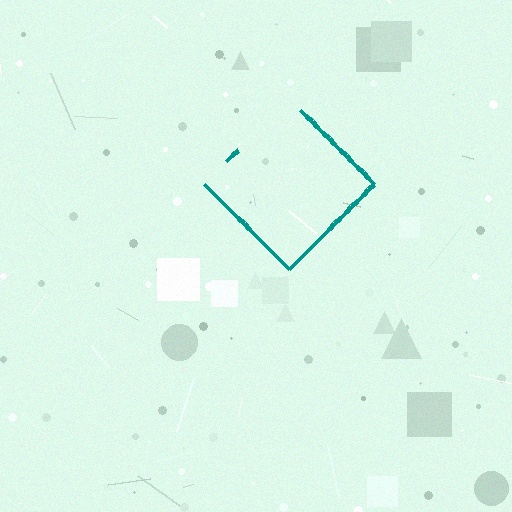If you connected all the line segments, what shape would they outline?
They would outline a diamond.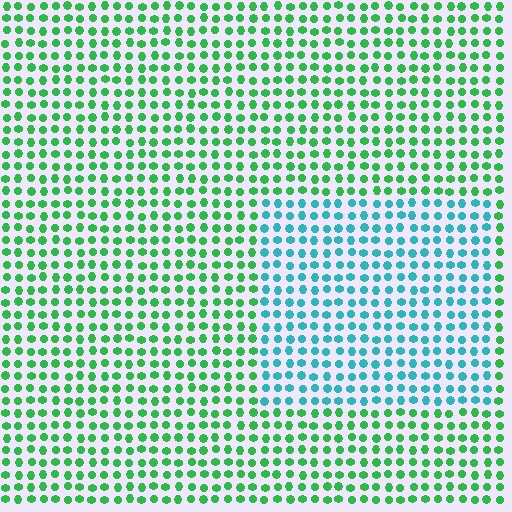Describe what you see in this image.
The image is filled with small green elements in a uniform arrangement. A rectangle-shaped region is visible where the elements are tinted to a slightly different hue, forming a subtle color boundary.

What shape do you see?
I see a rectangle.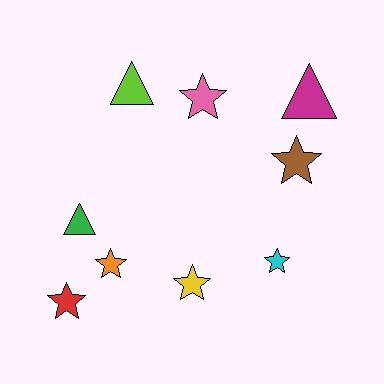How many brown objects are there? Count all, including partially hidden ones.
There is 1 brown object.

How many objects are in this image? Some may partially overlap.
There are 9 objects.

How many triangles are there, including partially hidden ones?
There are 3 triangles.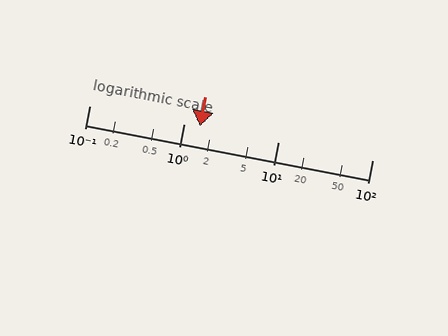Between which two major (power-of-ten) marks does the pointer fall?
The pointer is between 1 and 10.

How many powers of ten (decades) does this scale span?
The scale spans 3 decades, from 0.1 to 100.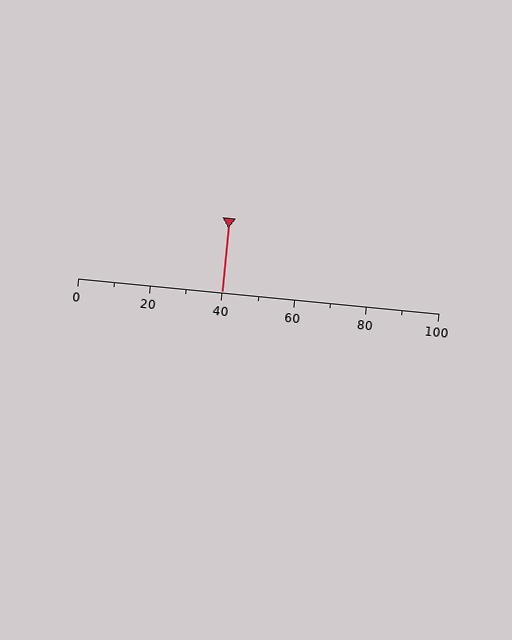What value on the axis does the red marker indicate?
The marker indicates approximately 40.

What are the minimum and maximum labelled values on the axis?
The axis runs from 0 to 100.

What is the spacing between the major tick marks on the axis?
The major ticks are spaced 20 apart.